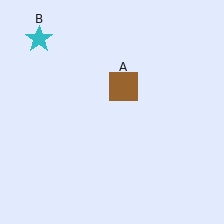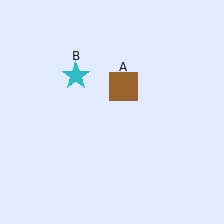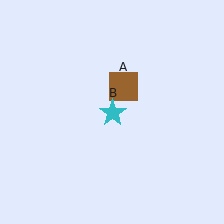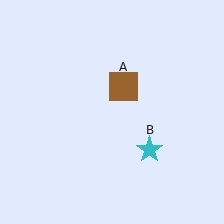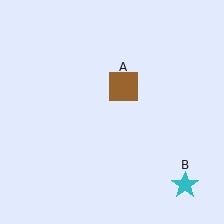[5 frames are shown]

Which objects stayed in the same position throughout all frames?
Brown square (object A) remained stationary.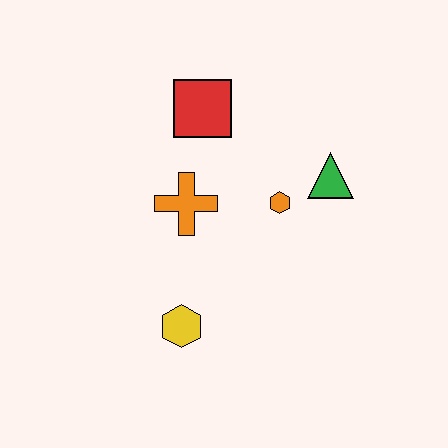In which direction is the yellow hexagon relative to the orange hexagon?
The yellow hexagon is below the orange hexagon.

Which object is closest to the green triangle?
The orange hexagon is closest to the green triangle.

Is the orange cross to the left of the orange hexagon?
Yes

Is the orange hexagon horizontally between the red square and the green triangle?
Yes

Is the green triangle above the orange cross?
Yes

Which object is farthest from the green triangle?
The yellow hexagon is farthest from the green triangle.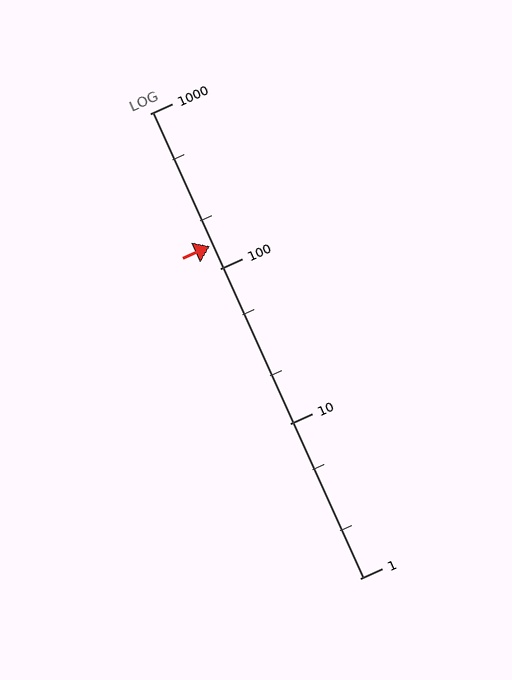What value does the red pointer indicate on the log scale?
The pointer indicates approximately 140.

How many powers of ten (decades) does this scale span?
The scale spans 3 decades, from 1 to 1000.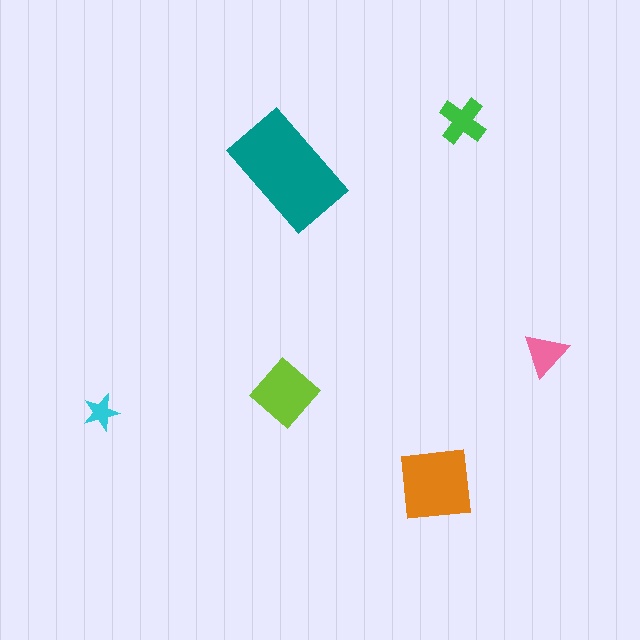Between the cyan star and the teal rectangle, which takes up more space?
The teal rectangle.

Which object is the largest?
The teal rectangle.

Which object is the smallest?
The cyan star.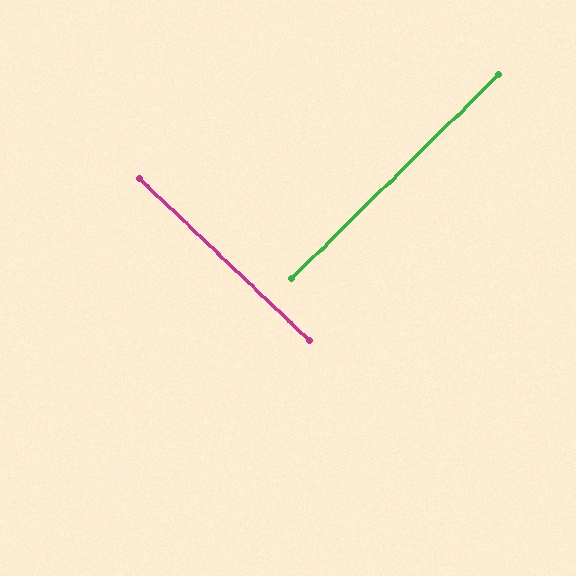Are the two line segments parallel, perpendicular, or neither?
Perpendicular — they meet at approximately 88°.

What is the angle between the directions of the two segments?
Approximately 88 degrees.